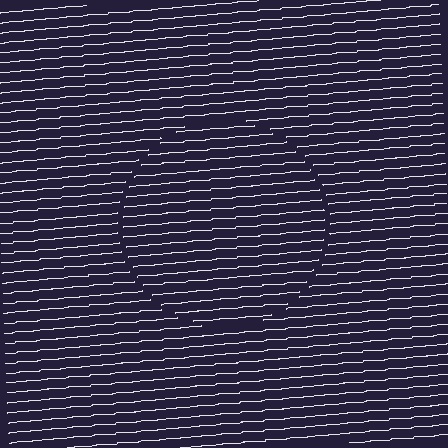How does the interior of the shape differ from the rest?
The interior of the shape contains the same grating, shifted by half a period — the contour is defined by the phase discontinuity where line-ends from the inner and outer gratings abut.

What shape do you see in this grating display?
An illusory circle. The interior of the shape contains the same grating, shifted by half a period — the contour is defined by the phase discontinuity where line-ends from the inner and outer gratings abut.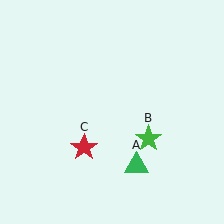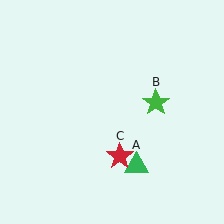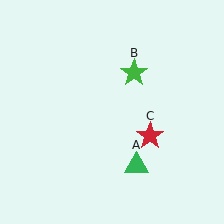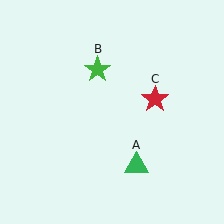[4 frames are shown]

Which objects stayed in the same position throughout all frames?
Green triangle (object A) remained stationary.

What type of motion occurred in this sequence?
The green star (object B), red star (object C) rotated counterclockwise around the center of the scene.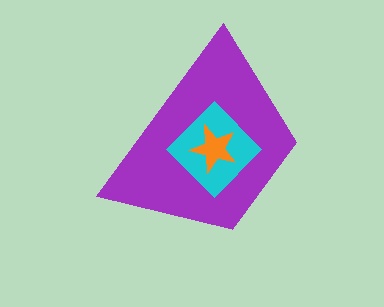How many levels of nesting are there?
3.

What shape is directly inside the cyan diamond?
The orange star.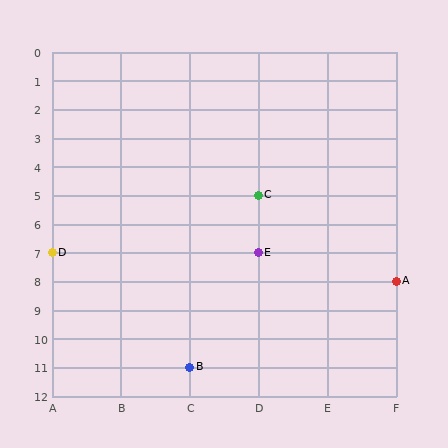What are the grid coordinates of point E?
Point E is at grid coordinates (D, 7).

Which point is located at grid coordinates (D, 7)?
Point E is at (D, 7).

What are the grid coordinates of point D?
Point D is at grid coordinates (A, 7).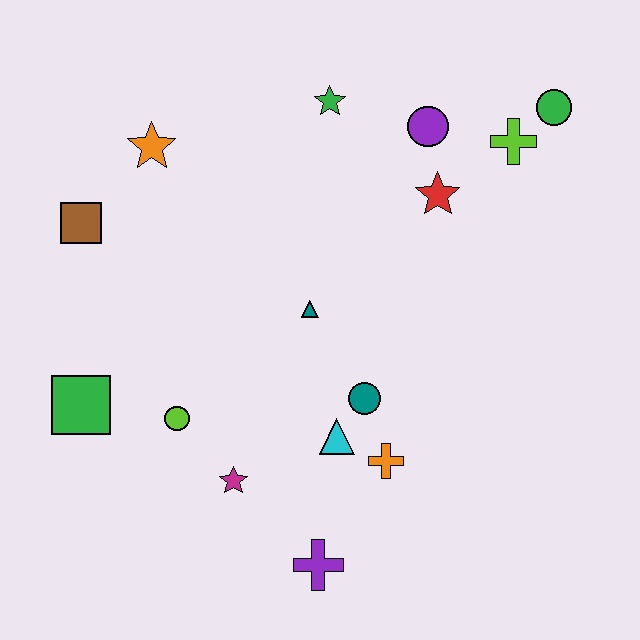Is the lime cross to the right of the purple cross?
Yes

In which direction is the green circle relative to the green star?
The green circle is to the right of the green star.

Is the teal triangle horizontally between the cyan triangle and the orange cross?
No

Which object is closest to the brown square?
The orange star is closest to the brown square.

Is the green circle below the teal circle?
No